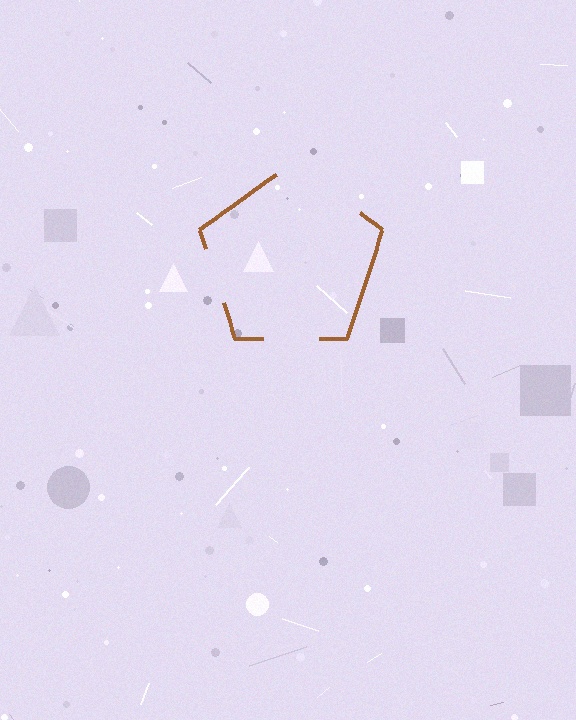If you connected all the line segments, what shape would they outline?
They would outline a pentagon.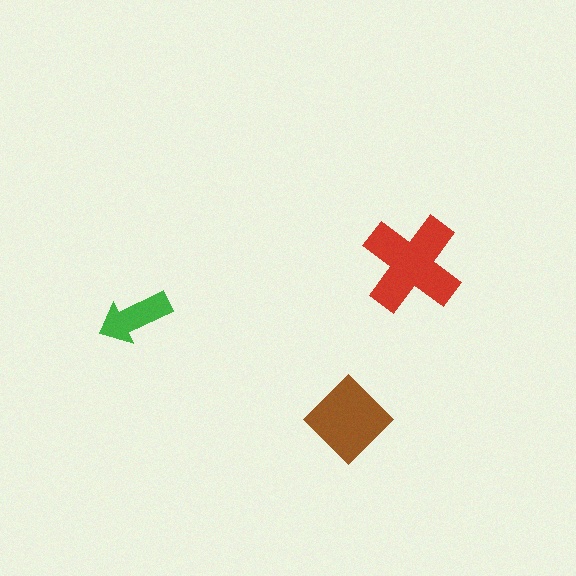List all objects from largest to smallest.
The red cross, the brown diamond, the green arrow.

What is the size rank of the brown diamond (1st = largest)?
2nd.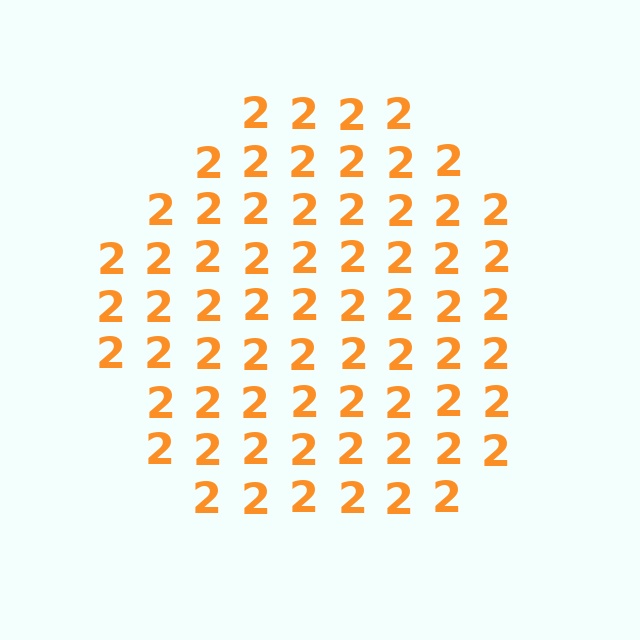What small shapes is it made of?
It is made of small digit 2's.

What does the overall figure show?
The overall figure shows a circle.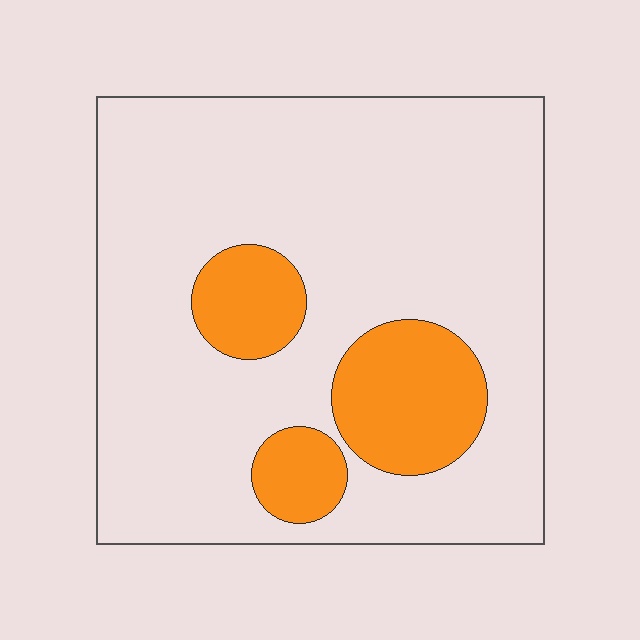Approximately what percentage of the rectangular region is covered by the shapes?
Approximately 20%.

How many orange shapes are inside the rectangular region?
3.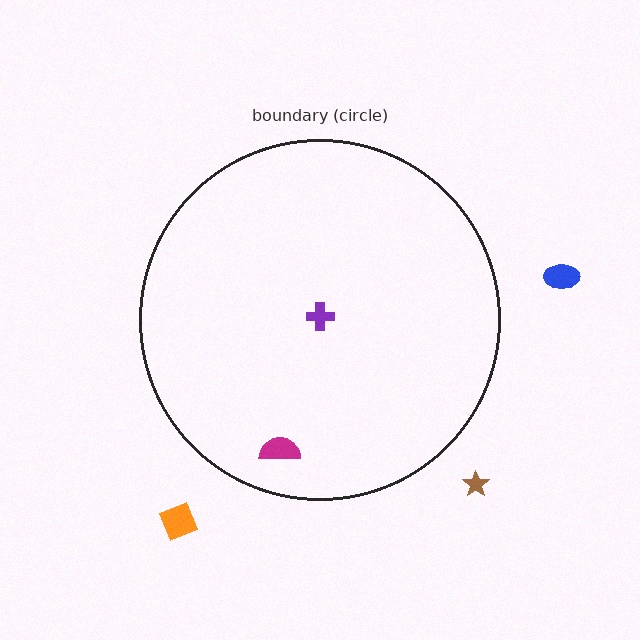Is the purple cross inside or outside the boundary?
Inside.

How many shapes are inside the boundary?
2 inside, 3 outside.